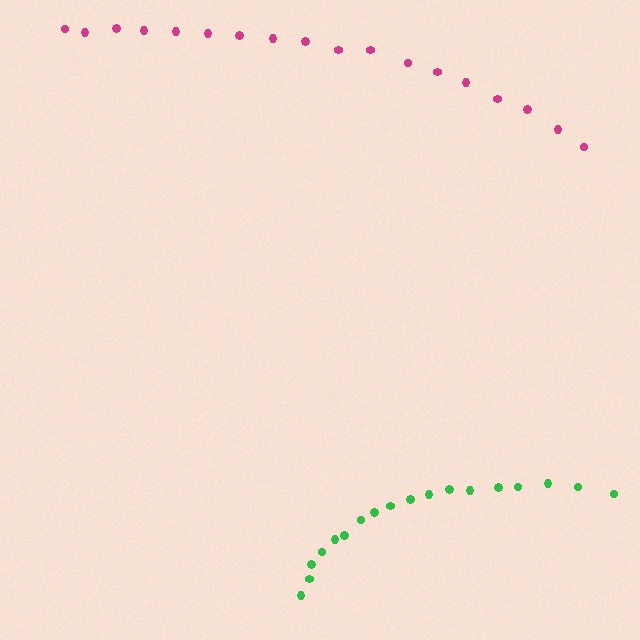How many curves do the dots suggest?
There are 2 distinct paths.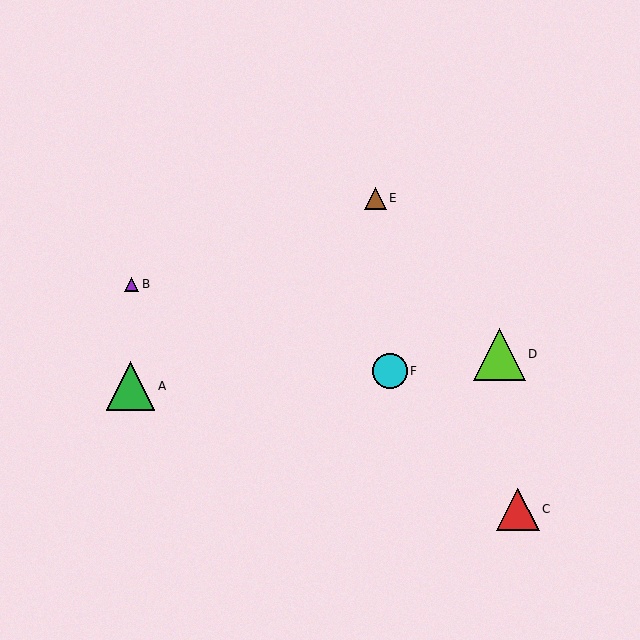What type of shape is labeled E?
Shape E is a brown triangle.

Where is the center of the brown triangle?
The center of the brown triangle is at (375, 198).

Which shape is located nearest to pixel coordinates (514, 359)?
The lime triangle (labeled D) at (499, 354) is nearest to that location.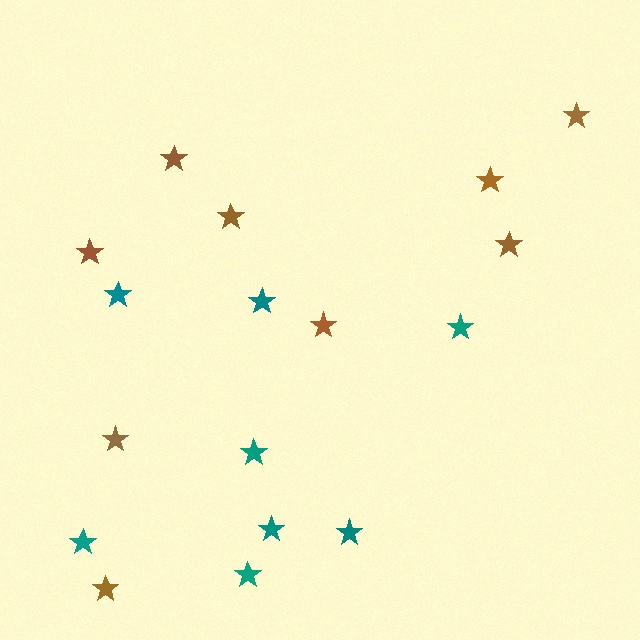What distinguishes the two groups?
There are 2 groups: one group of brown stars (9) and one group of teal stars (8).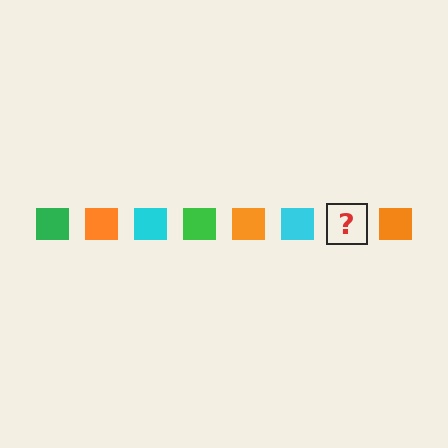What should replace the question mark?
The question mark should be replaced with a green square.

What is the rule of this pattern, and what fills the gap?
The rule is that the pattern cycles through green, orange, cyan squares. The gap should be filled with a green square.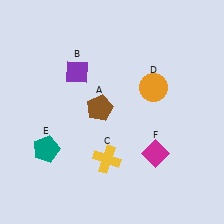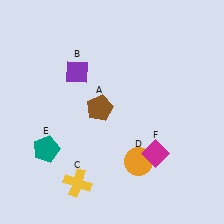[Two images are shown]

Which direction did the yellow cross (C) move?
The yellow cross (C) moved left.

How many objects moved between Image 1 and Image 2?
2 objects moved between the two images.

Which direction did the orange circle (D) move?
The orange circle (D) moved down.